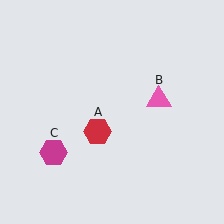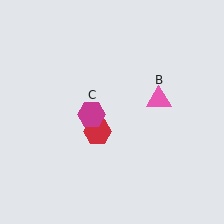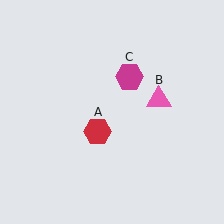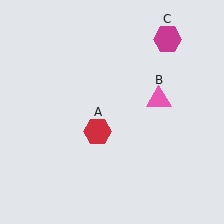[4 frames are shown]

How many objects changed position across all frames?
1 object changed position: magenta hexagon (object C).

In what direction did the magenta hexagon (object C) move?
The magenta hexagon (object C) moved up and to the right.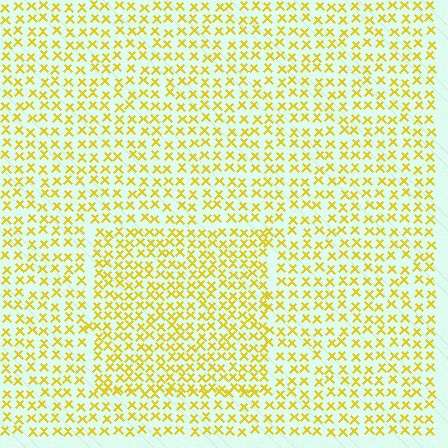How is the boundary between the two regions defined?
The boundary is defined by a change in element density (approximately 1.5x ratio). All elements are the same color, size, and shape.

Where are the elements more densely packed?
The elements are more densely packed inside the rectangle boundary.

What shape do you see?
I see a rectangle.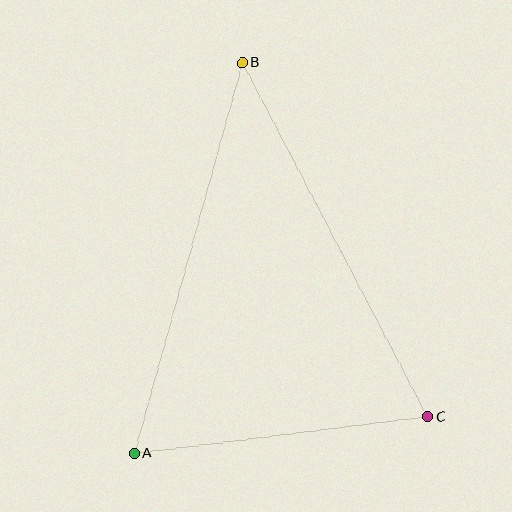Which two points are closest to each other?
Points A and C are closest to each other.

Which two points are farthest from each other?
Points A and B are farthest from each other.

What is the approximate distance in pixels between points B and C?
The distance between B and C is approximately 400 pixels.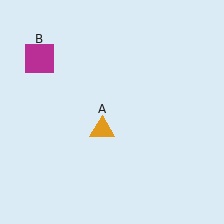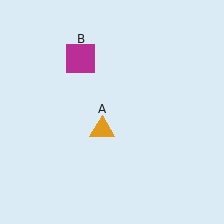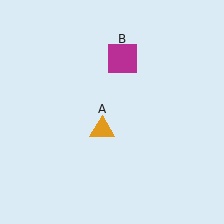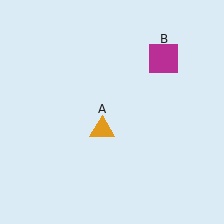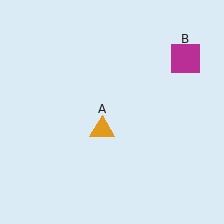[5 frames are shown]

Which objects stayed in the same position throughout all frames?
Orange triangle (object A) remained stationary.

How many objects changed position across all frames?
1 object changed position: magenta square (object B).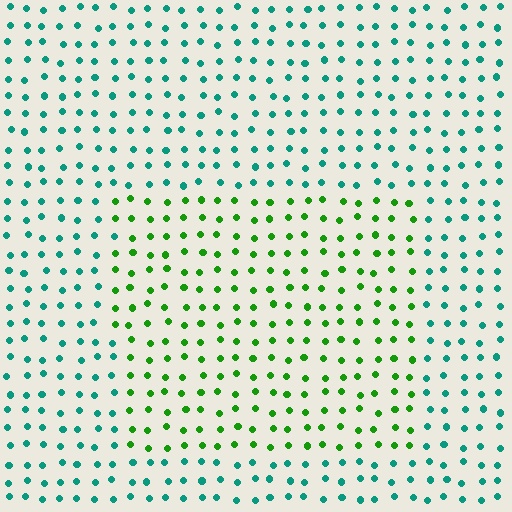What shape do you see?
I see a rectangle.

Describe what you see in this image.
The image is filled with small teal elements in a uniform arrangement. A rectangle-shaped region is visible where the elements are tinted to a slightly different hue, forming a subtle color boundary.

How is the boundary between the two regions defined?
The boundary is defined purely by a slight shift in hue (about 54 degrees). Spacing, size, and orientation are identical on both sides.